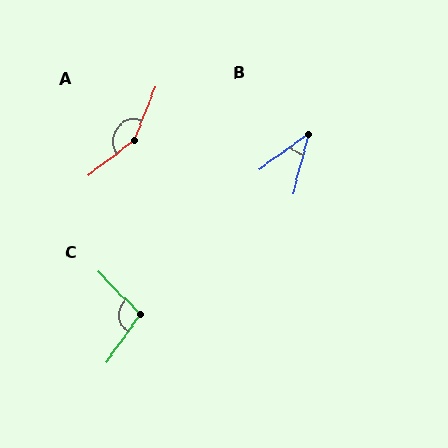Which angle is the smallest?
B, at approximately 40 degrees.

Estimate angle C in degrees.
Approximately 100 degrees.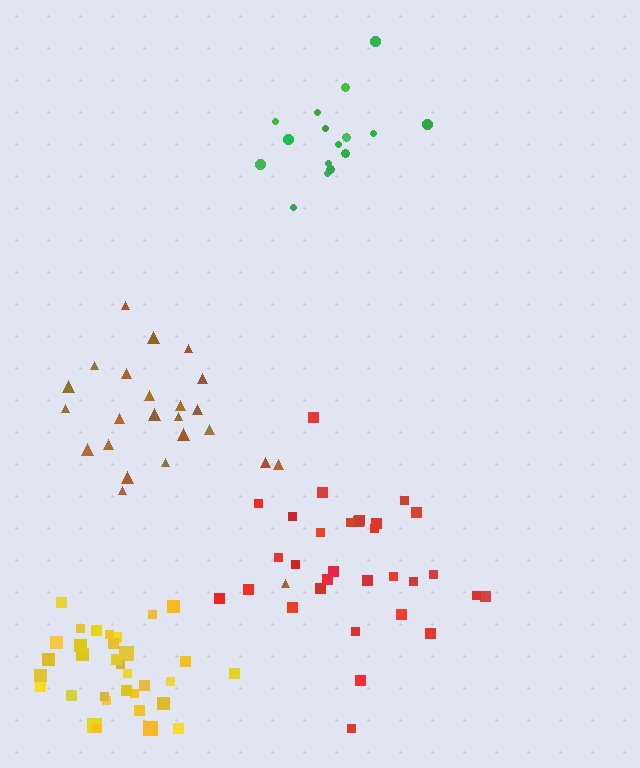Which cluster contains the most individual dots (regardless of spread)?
Yellow (34).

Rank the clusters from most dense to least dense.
yellow, green, red, brown.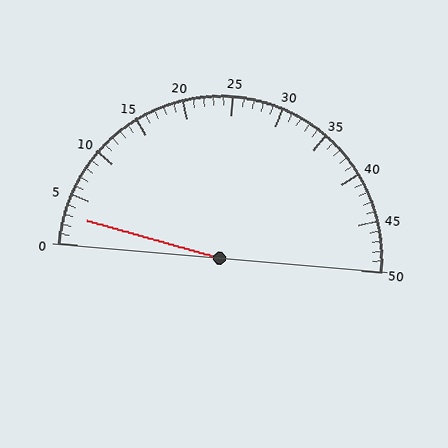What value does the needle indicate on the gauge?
The needle indicates approximately 3.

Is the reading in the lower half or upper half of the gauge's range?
The reading is in the lower half of the range (0 to 50).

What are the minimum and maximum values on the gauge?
The gauge ranges from 0 to 50.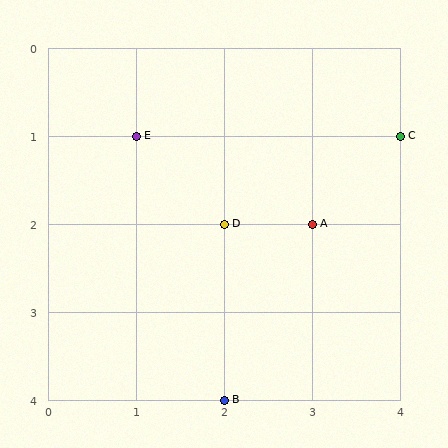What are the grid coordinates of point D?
Point D is at grid coordinates (2, 2).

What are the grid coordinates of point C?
Point C is at grid coordinates (4, 1).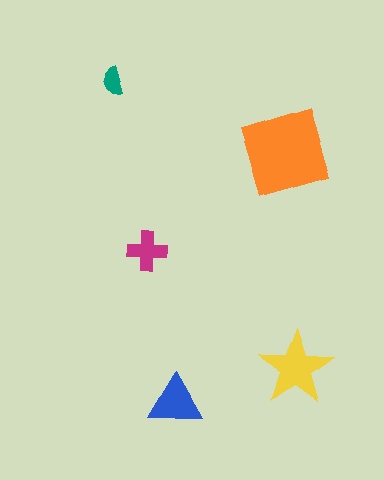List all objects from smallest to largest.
The teal semicircle, the magenta cross, the blue triangle, the yellow star, the orange diamond.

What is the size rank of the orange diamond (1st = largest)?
1st.